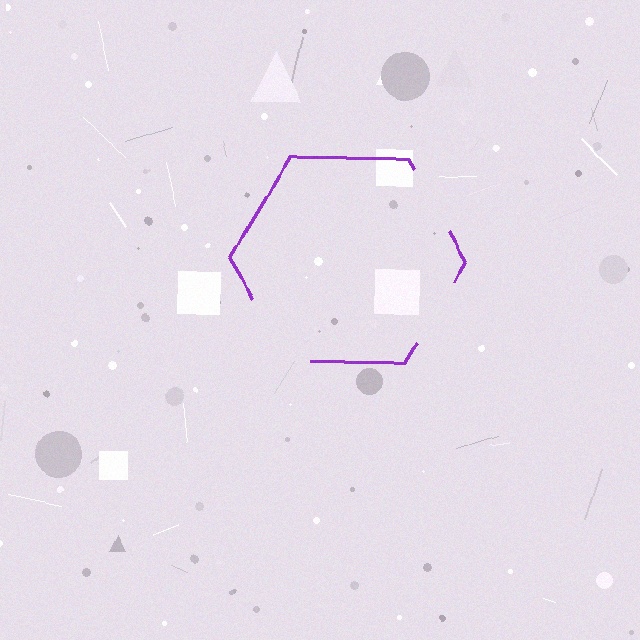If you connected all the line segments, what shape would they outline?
They would outline a hexagon.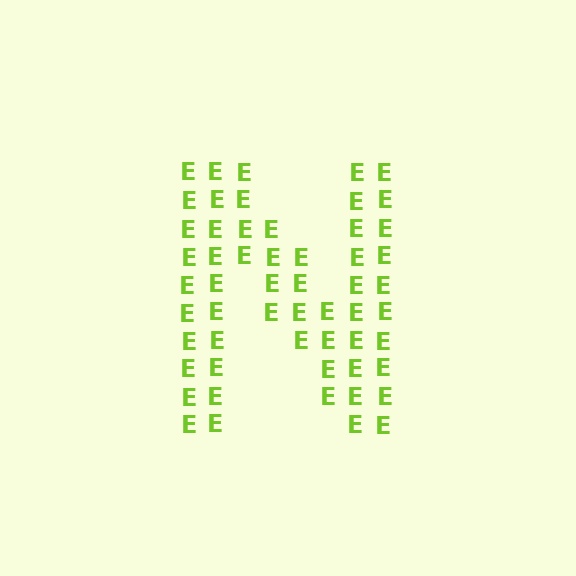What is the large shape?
The large shape is the letter N.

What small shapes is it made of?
It is made of small letter E's.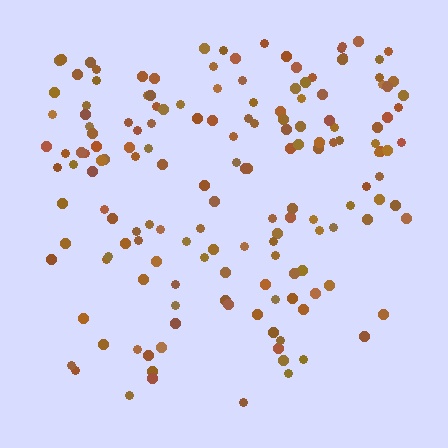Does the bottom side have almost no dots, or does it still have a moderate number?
Still a moderate number, just noticeably fewer than the top.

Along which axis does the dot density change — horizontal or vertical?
Vertical.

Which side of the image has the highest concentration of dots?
The top.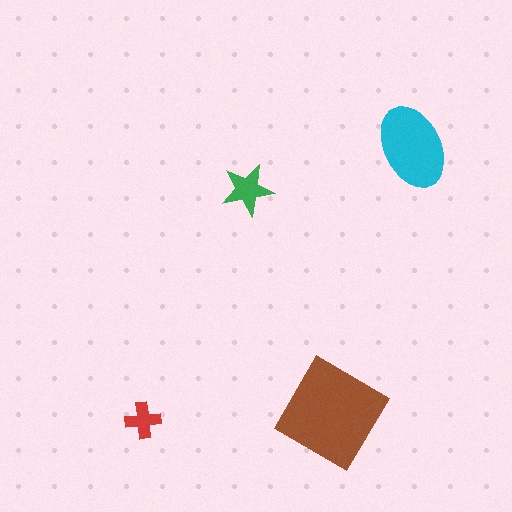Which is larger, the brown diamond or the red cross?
The brown diamond.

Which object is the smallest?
The red cross.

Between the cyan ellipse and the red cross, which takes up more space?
The cyan ellipse.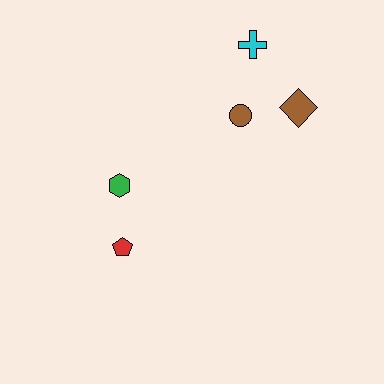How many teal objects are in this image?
There are no teal objects.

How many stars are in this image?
There are no stars.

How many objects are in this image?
There are 5 objects.